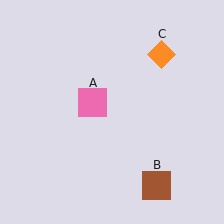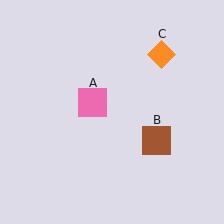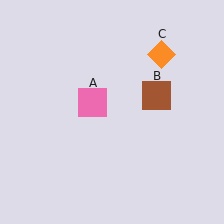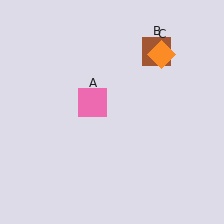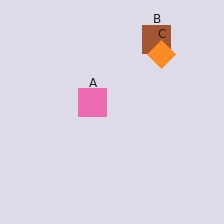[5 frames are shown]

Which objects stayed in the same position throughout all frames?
Pink square (object A) and orange diamond (object C) remained stationary.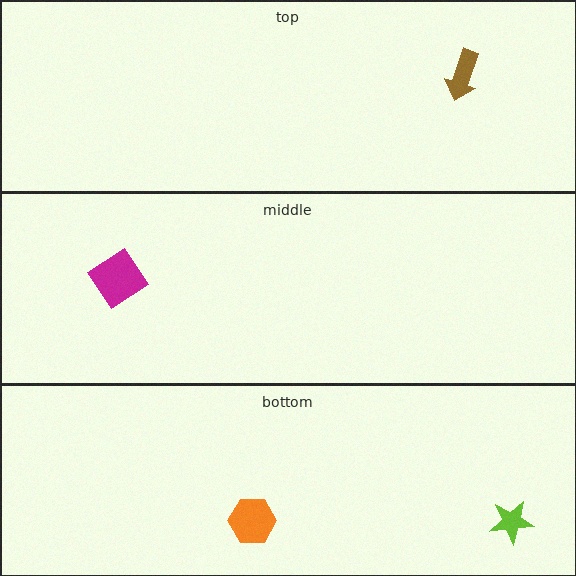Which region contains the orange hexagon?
The bottom region.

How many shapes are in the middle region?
1.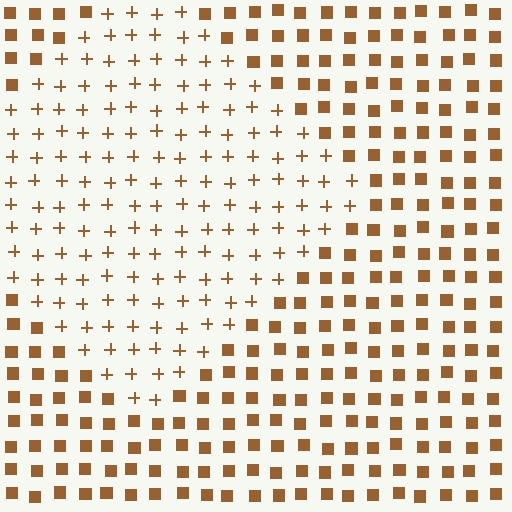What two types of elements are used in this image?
The image uses plus signs inside the diamond region and squares outside it.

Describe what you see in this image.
The image is filled with small brown elements arranged in a uniform grid. A diamond-shaped region contains plus signs, while the surrounding area contains squares. The boundary is defined purely by the change in element shape.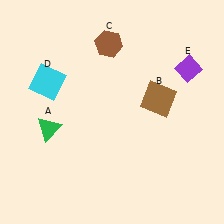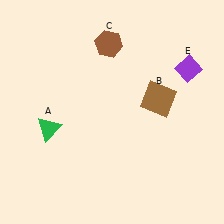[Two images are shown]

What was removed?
The cyan square (D) was removed in Image 2.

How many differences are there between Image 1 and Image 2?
There is 1 difference between the two images.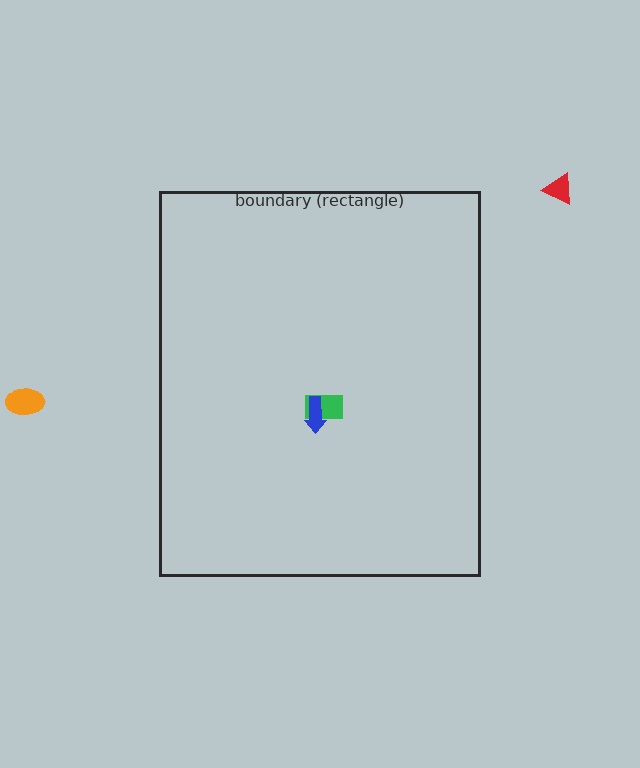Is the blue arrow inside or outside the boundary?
Inside.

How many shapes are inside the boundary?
2 inside, 2 outside.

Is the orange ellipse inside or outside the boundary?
Outside.